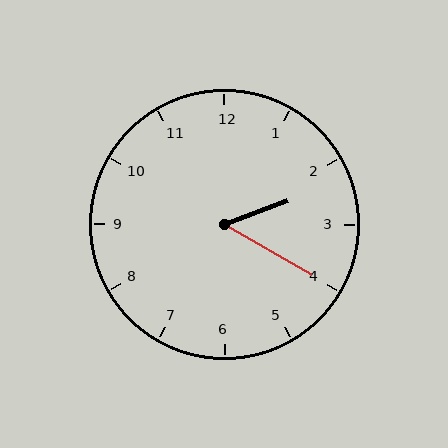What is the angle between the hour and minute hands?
Approximately 50 degrees.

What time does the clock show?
2:20.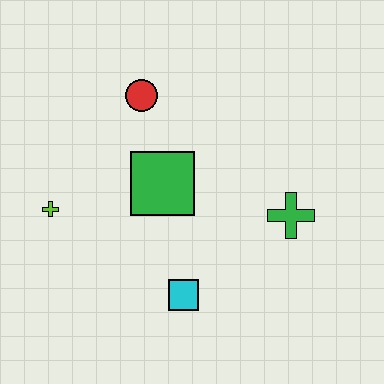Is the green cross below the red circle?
Yes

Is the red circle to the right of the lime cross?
Yes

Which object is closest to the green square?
The red circle is closest to the green square.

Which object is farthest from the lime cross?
The green cross is farthest from the lime cross.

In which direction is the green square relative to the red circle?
The green square is below the red circle.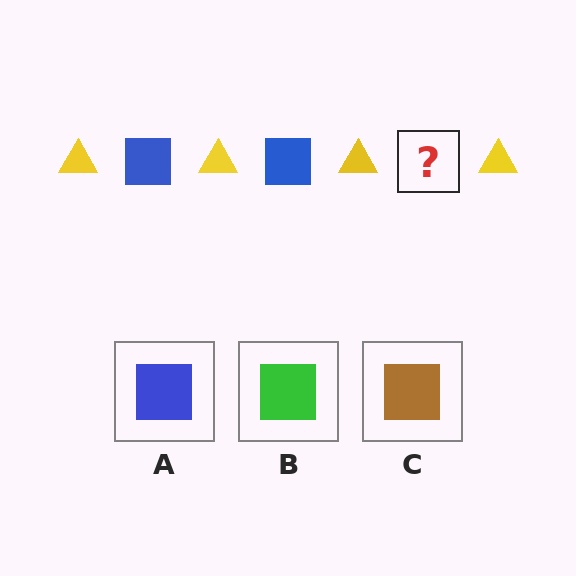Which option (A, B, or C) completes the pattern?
A.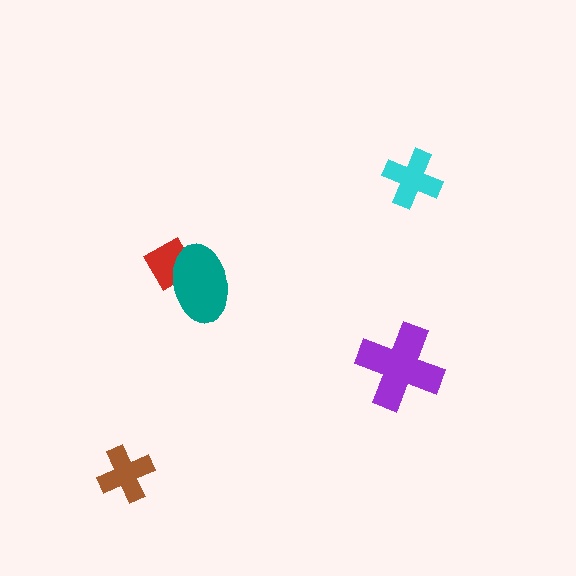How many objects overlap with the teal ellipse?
1 object overlaps with the teal ellipse.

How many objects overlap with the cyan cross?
0 objects overlap with the cyan cross.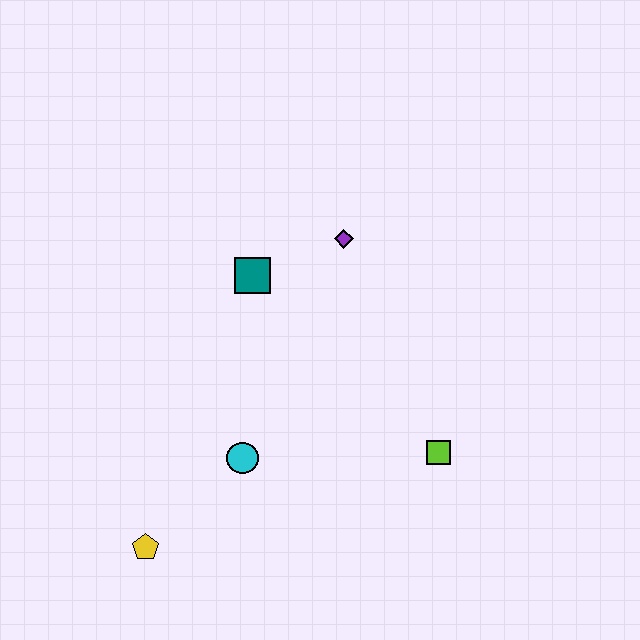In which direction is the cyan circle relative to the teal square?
The cyan circle is below the teal square.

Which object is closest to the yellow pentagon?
The cyan circle is closest to the yellow pentagon.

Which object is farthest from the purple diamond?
The yellow pentagon is farthest from the purple diamond.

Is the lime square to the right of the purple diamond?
Yes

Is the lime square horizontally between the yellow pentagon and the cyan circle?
No